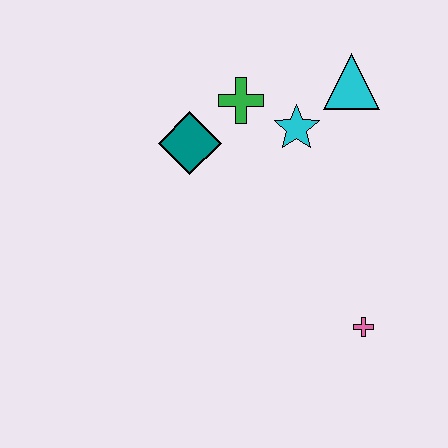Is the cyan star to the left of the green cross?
No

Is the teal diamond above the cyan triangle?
No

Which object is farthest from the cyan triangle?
The pink cross is farthest from the cyan triangle.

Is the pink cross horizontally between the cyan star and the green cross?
No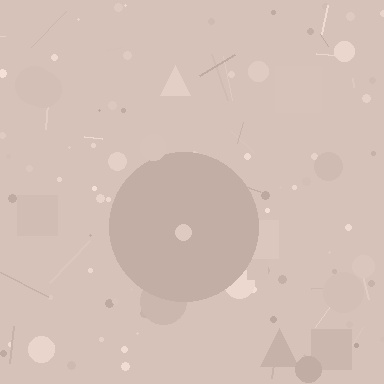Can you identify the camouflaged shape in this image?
The camouflaged shape is a circle.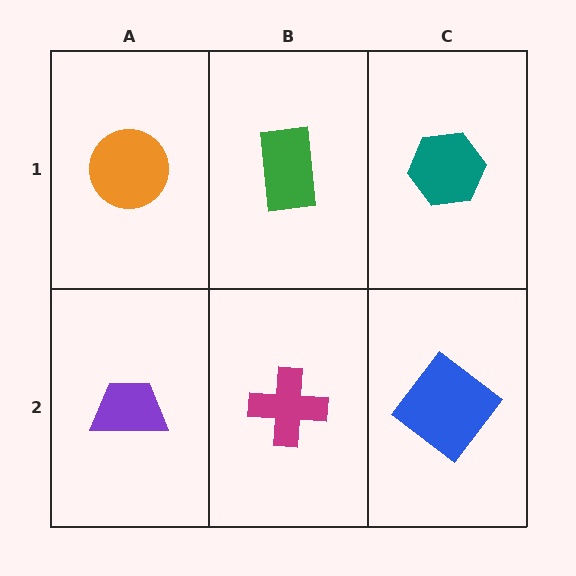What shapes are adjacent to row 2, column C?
A teal hexagon (row 1, column C), a magenta cross (row 2, column B).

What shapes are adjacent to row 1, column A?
A purple trapezoid (row 2, column A), a green rectangle (row 1, column B).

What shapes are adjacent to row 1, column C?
A blue diamond (row 2, column C), a green rectangle (row 1, column B).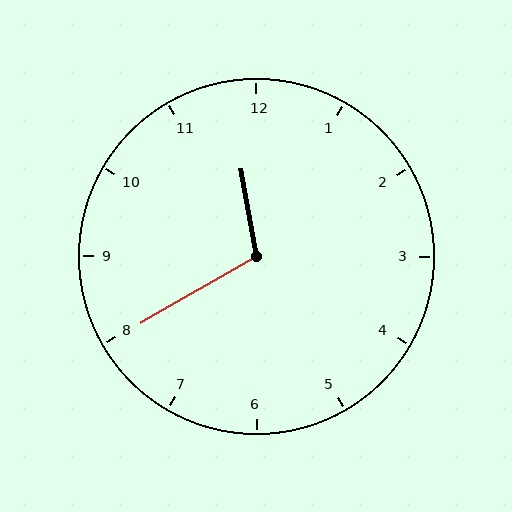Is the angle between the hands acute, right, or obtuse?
It is obtuse.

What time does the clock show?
11:40.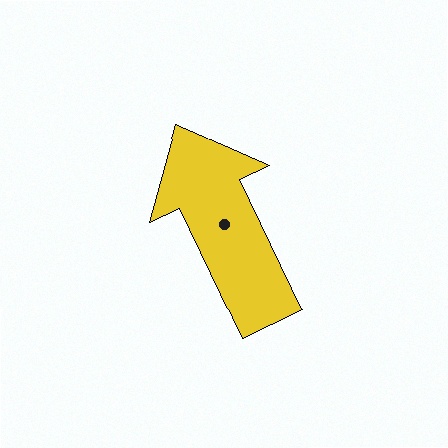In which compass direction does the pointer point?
Northwest.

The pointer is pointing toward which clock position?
Roughly 11 o'clock.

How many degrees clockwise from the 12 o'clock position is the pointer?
Approximately 335 degrees.